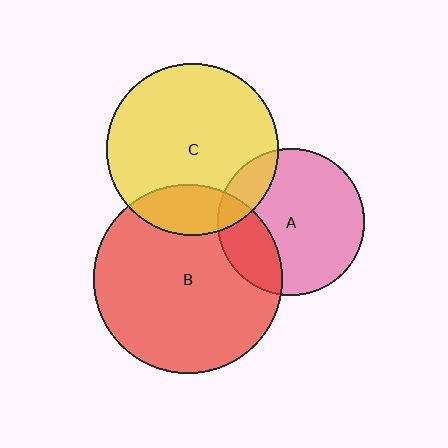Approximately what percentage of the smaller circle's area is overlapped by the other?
Approximately 15%.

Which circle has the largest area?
Circle B (red).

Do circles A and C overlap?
Yes.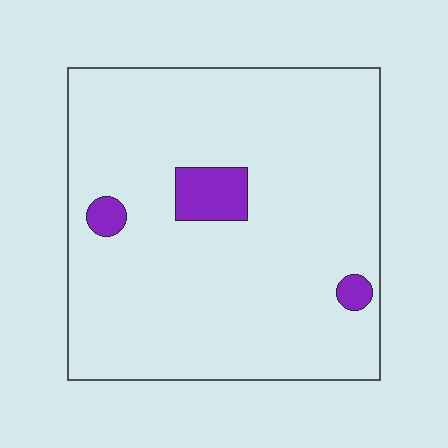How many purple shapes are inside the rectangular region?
3.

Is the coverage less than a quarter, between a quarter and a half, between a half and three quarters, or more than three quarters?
Less than a quarter.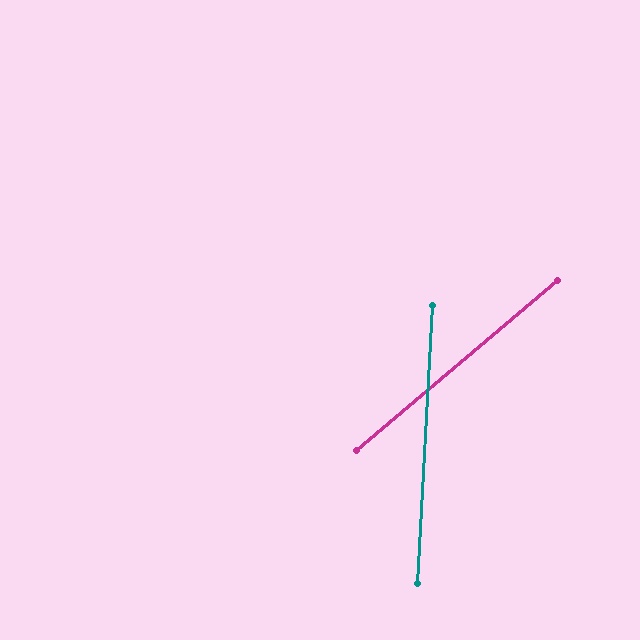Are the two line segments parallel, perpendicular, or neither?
Neither parallel nor perpendicular — they differ by about 47°.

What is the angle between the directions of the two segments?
Approximately 47 degrees.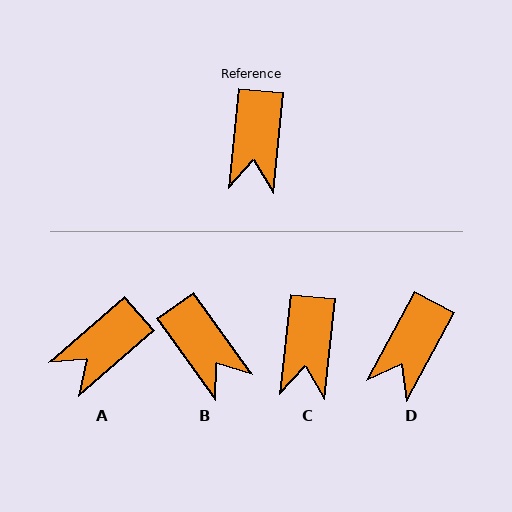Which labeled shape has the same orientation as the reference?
C.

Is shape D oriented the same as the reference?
No, it is off by about 22 degrees.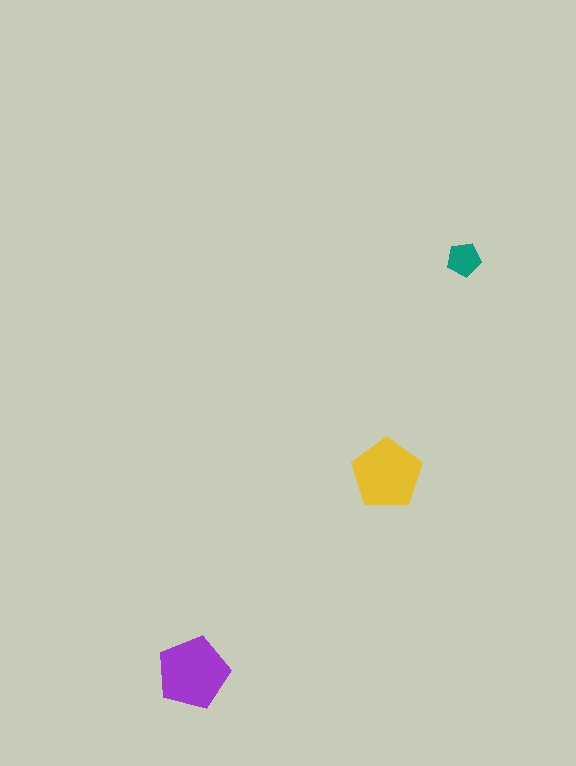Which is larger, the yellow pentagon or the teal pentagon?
The yellow one.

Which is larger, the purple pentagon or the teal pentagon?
The purple one.